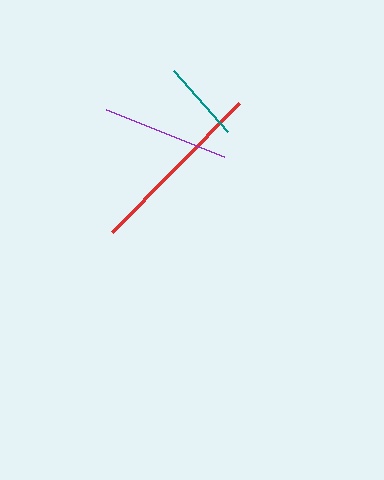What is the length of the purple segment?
The purple segment is approximately 128 pixels long.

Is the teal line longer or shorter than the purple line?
The purple line is longer than the teal line.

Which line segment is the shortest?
The teal line is the shortest at approximately 82 pixels.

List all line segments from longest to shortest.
From longest to shortest: red, purple, teal.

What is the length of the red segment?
The red segment is approximately 181 pixels long.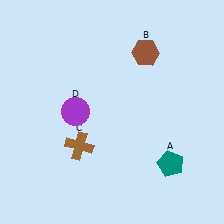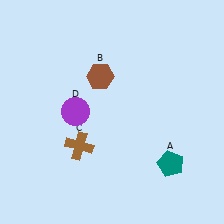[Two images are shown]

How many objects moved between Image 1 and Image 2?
1 object moved between the two images.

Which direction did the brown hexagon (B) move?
The brown hexagon (B) moved left.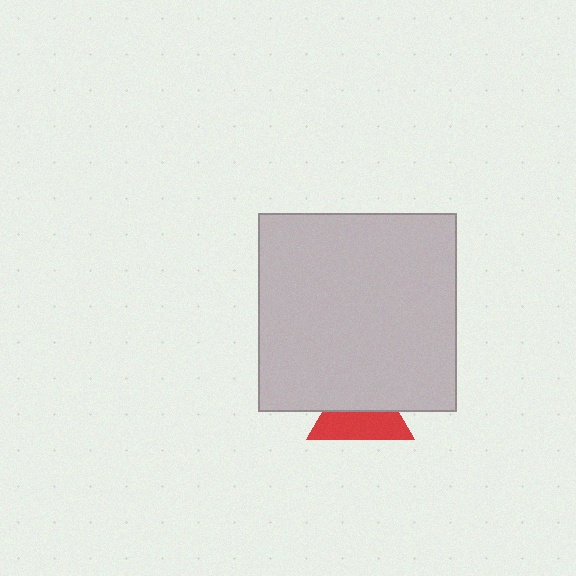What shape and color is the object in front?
The object in front is a light gray square.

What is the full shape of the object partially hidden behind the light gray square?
The partially hidden object is a red triangle.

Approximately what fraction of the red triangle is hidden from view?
Roughly 49% of the red triangle is hidden behind the light gray square.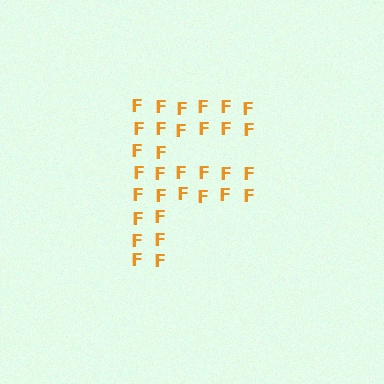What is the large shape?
The large shape is the letter F.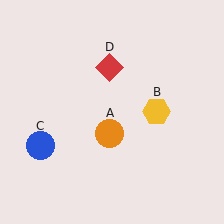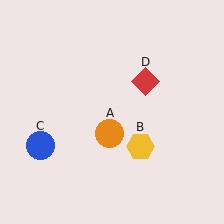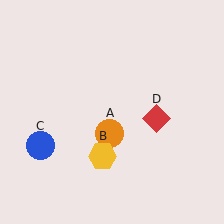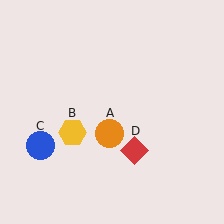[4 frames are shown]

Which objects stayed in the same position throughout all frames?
Orange circle (object A) and blue circle (object C) remained stationary.